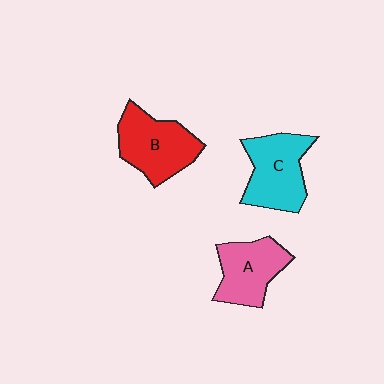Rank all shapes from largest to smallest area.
From largest to smallest: B (red), C (cyan), A (pink).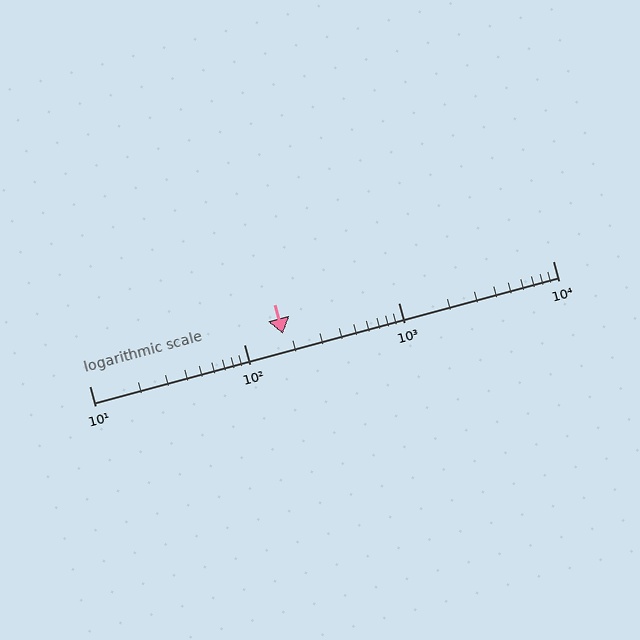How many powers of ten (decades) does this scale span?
The scale spans 3 decades, from 10 to 10000.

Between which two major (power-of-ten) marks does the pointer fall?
The pointer is between 100 and 1000.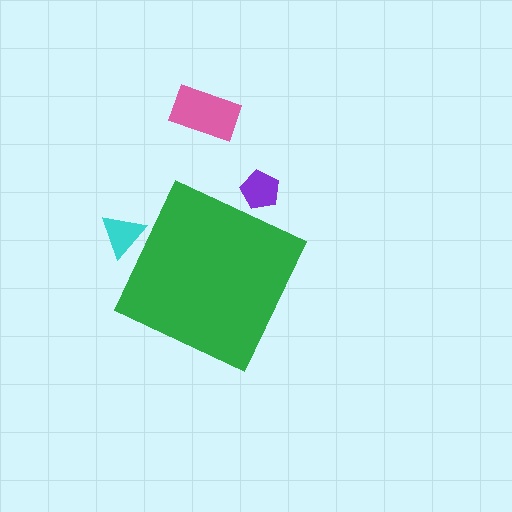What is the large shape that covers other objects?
A green diamond.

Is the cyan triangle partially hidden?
Yes, the cyan triangle is partially hidden behind the green diamond.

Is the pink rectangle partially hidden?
No, the pink rectangle is fully visible.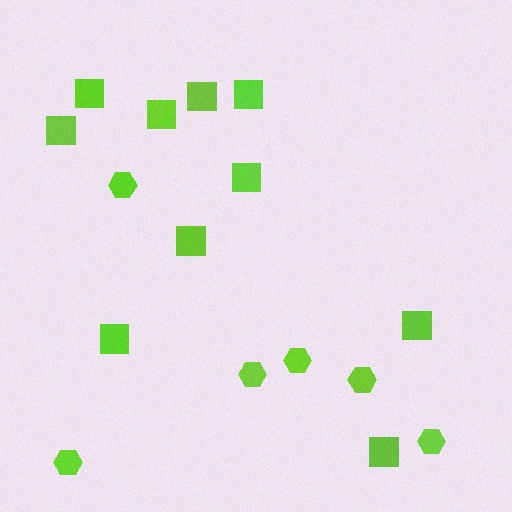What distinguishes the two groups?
There are 2 groups: one group of hexagons (6) and one group of squares (10).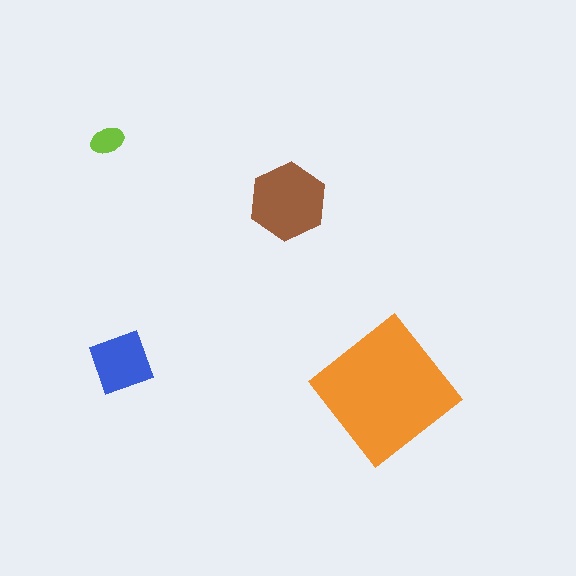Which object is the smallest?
The lime ellipse.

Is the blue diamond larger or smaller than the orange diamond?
Smaller.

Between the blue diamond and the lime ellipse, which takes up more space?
The blue diamond.